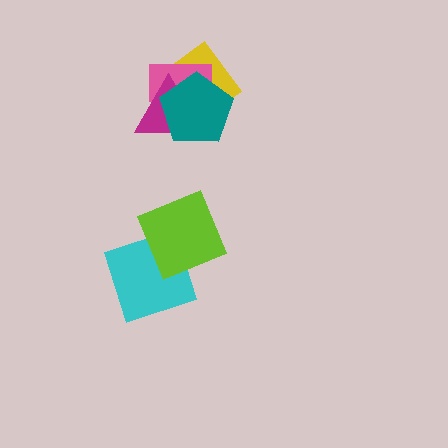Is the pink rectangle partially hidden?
Yes, it is partially covered by another shape.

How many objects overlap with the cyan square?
1 object overlaps with the cyan square.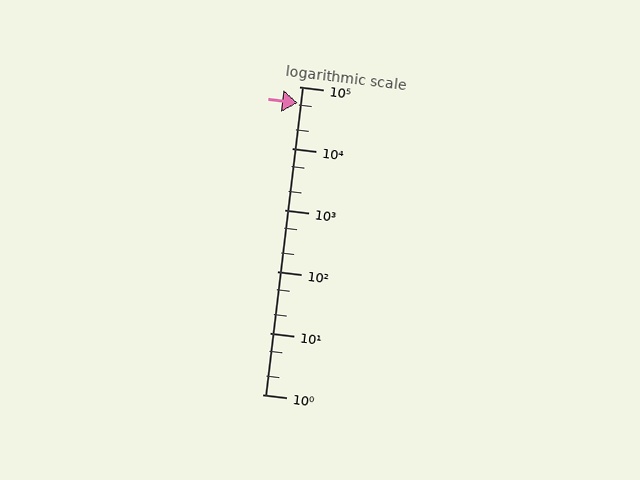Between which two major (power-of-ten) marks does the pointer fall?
The pointer is between 10000 and 100000.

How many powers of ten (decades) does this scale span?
The scale spans 5 decades, from 1 to 100000.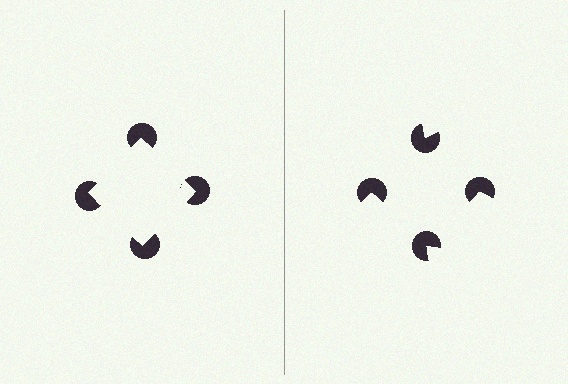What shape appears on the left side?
An illusory square.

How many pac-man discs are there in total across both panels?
8 — 4 on each side.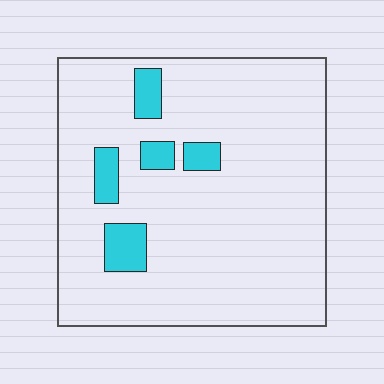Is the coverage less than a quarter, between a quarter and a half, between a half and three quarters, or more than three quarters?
Less than a quarter.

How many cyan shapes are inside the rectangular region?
5.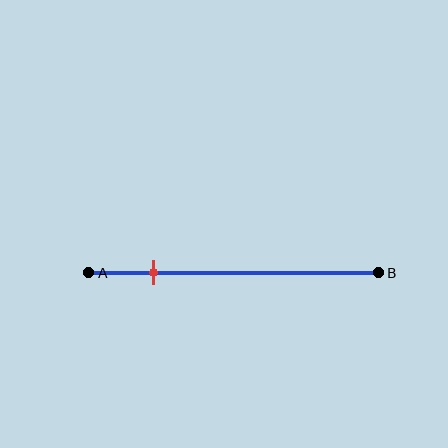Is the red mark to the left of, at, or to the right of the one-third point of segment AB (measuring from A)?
The red mark is to the left of the one-third point of segment AB.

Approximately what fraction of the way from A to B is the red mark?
The red mark is approximately 20% of the way from A to B.